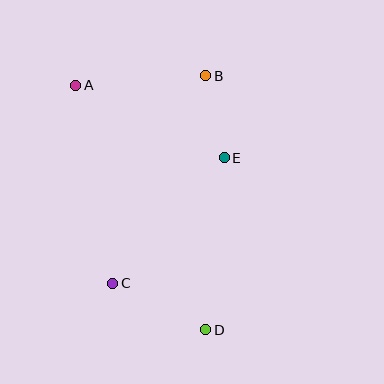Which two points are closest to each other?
Points B and E are closest to each other.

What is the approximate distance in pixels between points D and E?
The distance between D and E is approximately 173 pixels.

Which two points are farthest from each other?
Points A and D are farthest from each other.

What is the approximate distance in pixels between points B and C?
The distance between B and C is approximately 228 pixels.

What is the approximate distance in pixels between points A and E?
The distance between A and E is approximately 165 pixels.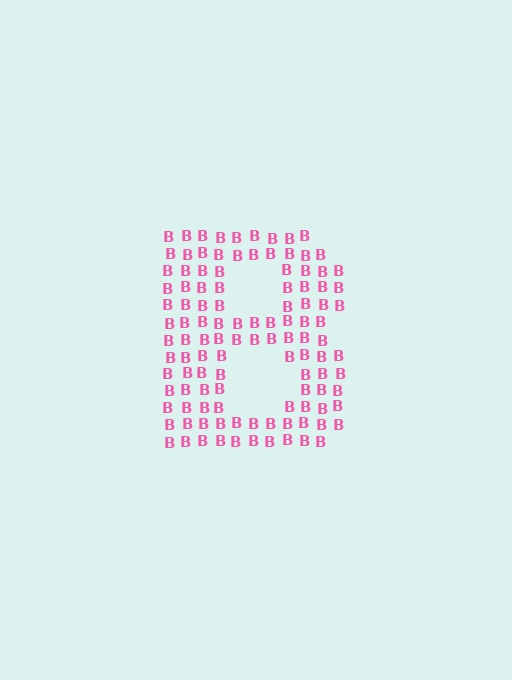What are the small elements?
The small elements are letter B's.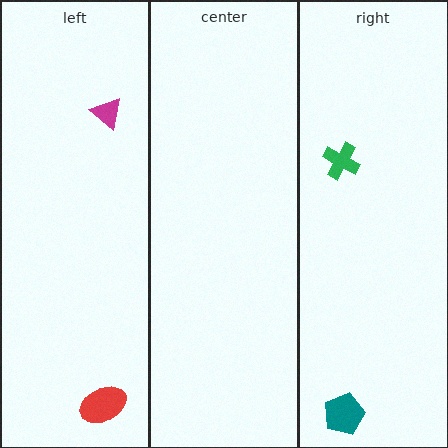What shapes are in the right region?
The green cross, the teal pentagon.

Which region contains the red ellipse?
The left region.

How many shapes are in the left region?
2.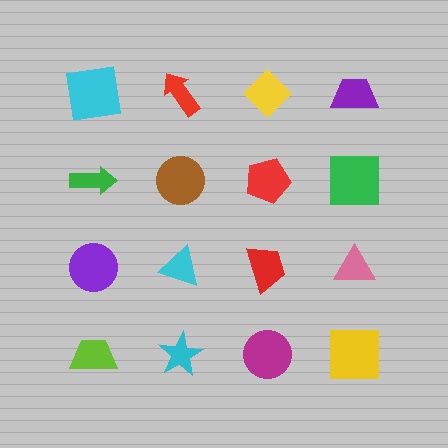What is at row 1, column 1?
A cyan square.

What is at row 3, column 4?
A pink triangle.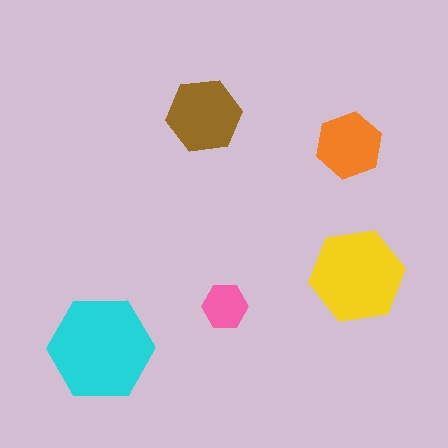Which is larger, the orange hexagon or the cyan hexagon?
The cyan one.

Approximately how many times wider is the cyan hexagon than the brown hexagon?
About 1.5 times wider.